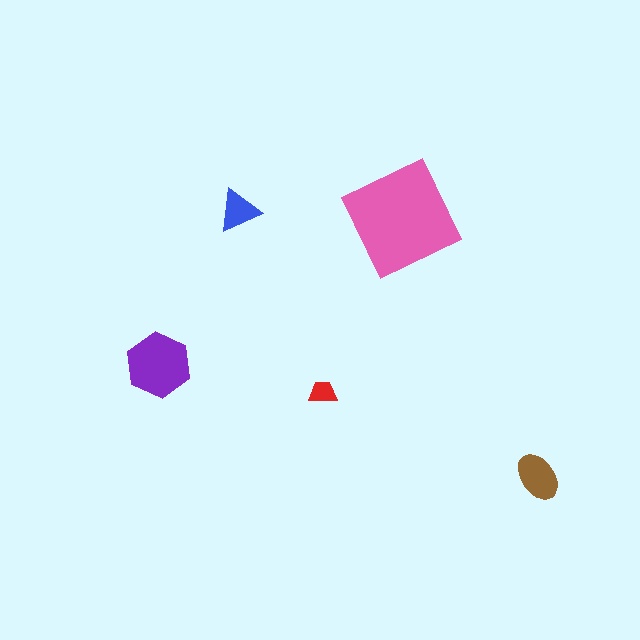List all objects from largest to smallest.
The pink square, the purple hexagon, the brown ellipse, the blue triangle, the red trapezoid.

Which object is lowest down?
The brown ellipse is bottommost.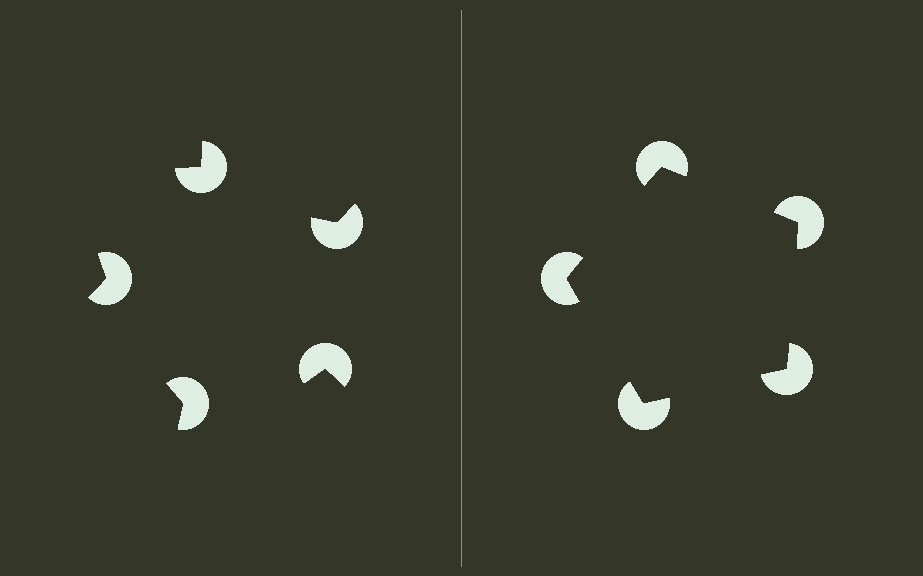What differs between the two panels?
The pac-man discs are positioned identically on both sides; only the wedge orientations differ. On the right they align to a pentagon; on the left they are misaligned.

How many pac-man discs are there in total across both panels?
10 — 5 on each side.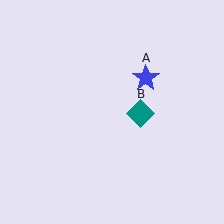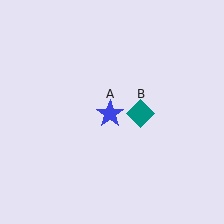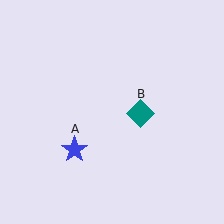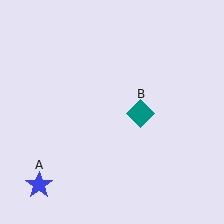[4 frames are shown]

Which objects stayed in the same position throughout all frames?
Teal diamond (object B) remained stationary.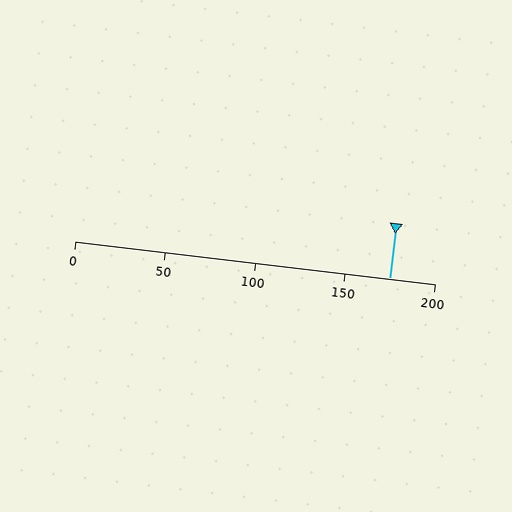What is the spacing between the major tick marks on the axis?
The major ticks are spaced 50 apart.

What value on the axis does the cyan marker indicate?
The marker indicates approximately 175.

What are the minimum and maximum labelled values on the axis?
The axis runs from 0 to 200.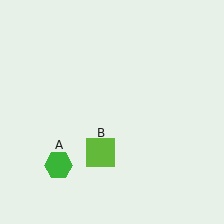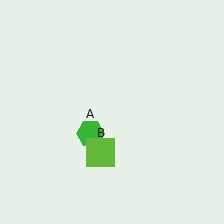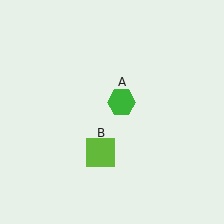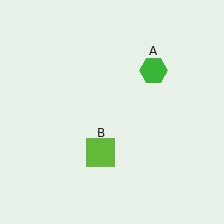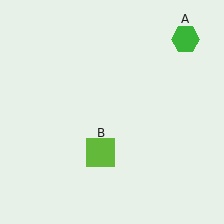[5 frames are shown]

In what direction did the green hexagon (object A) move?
The green hexagon (object A) moved up and to the right.